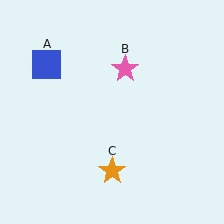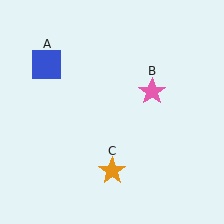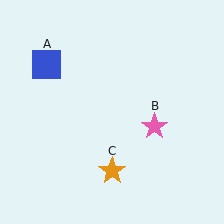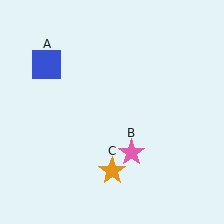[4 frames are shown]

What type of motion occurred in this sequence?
The pink star (object B) rotated clockwise around the center of the scene.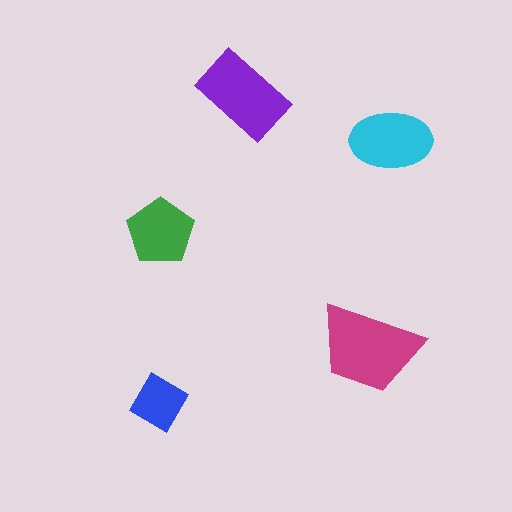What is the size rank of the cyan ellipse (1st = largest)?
3rd.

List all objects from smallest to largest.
The blue diamond, the green pentagon, the cyan ellipse, the purple rectangle, the magenta trapezoid.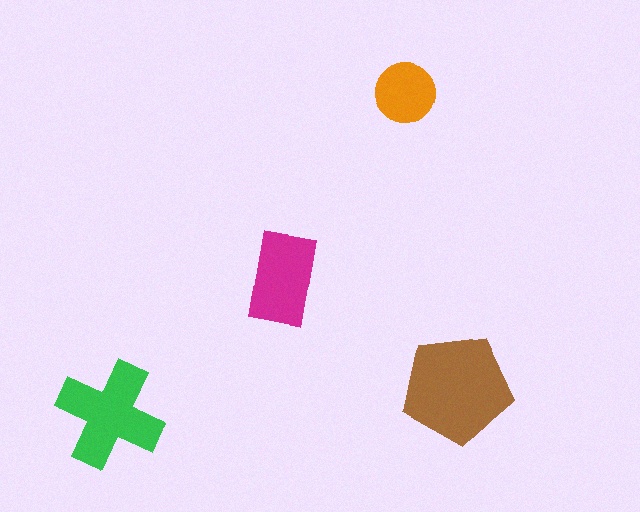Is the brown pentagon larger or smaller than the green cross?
Larger.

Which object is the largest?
The brown pentagon.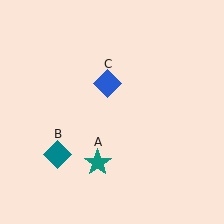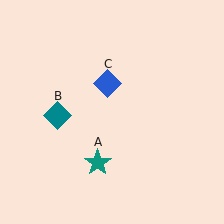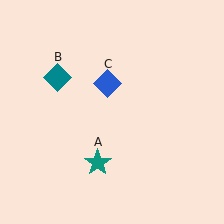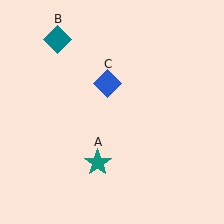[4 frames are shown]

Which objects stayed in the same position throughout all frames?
Teal star (object A) and blue diamond (object C) remained stationary.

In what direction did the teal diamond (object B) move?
The teal diamond (object B) moved up.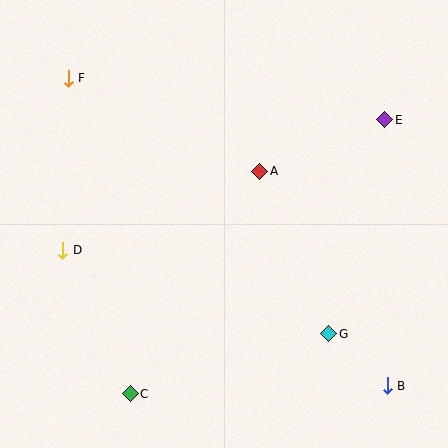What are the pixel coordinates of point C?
Point C is at (130, 394).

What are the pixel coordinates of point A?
Point A is at (260, 171).